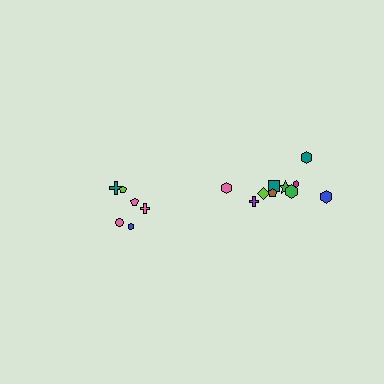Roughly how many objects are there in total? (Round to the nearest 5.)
Roughly 15 objects in total.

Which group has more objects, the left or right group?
The right group.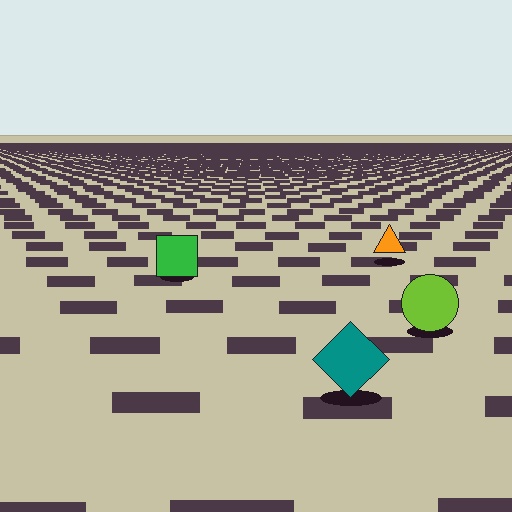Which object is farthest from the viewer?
The orange triangle is farthest from the viewer. It appears smaller and the ground texture around it is denser.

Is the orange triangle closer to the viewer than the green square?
No. The green square is closer — you can tell from the texture gradient: the ground texture is coarser near it.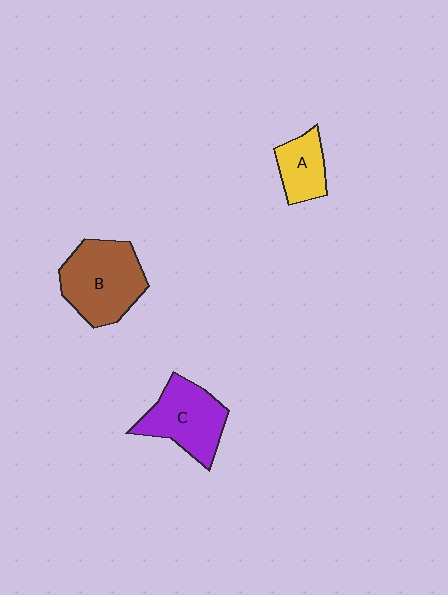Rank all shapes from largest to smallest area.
From largest to smallest: B (brown), C (purple), A (yellow).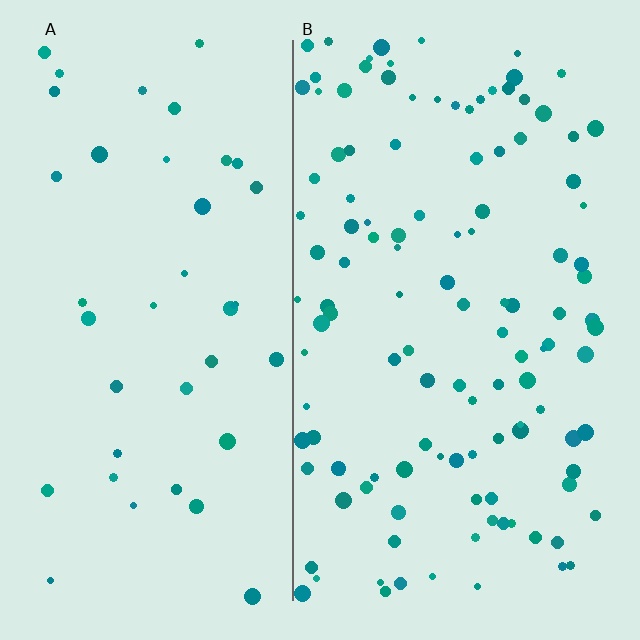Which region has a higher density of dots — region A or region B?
B (the right).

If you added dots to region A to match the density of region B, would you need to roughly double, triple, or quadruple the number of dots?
Approximately triple.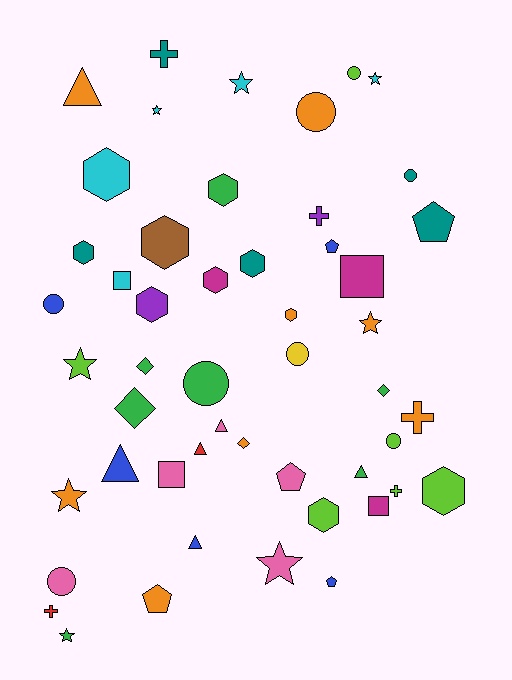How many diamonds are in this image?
There are 4 diamonds.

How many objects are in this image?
There are 50 objects.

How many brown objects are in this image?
There is 1 brown object.